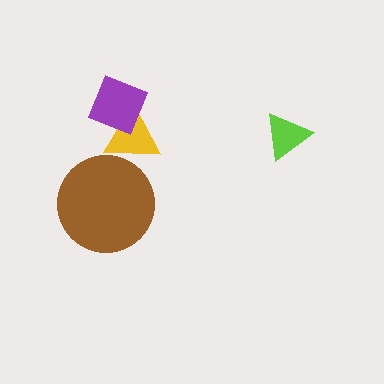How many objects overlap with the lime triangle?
0 objects overlap with the lime triangle.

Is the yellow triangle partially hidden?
Yes, it is partially covered by another shape.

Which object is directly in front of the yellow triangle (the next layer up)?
The purple diamond is directly in front of the yellow triangle.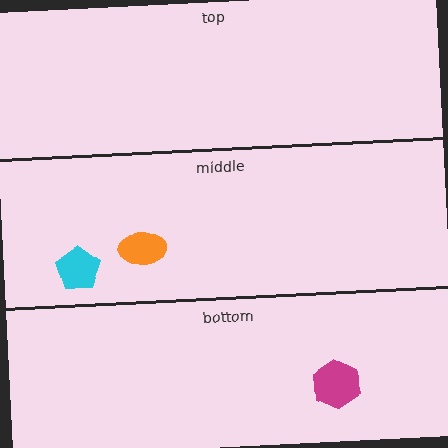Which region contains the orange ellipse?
The middle region.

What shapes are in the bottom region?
The magenta hexagon.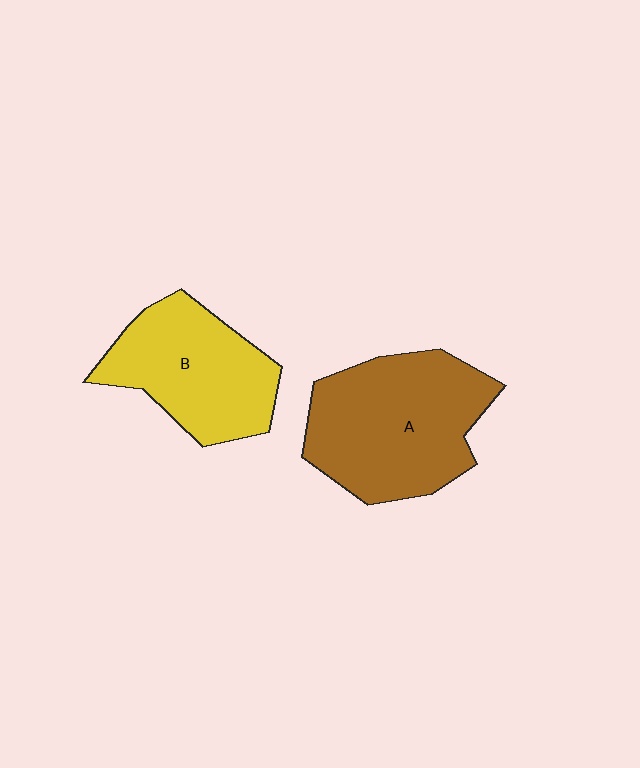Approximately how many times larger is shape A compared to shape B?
Approximately 1.3 times.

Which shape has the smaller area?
Shape B (yellow).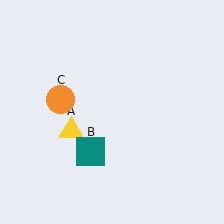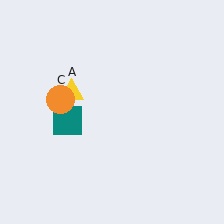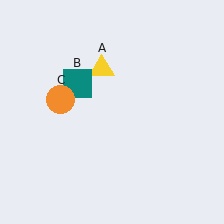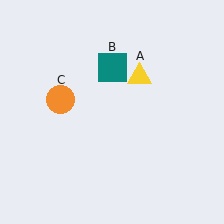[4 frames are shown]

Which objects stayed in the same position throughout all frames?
Orange circle (object C) remained stationary.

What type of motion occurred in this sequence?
The yellow triangle (object A), teal square (object B) rotated clockwise around the center of the scene.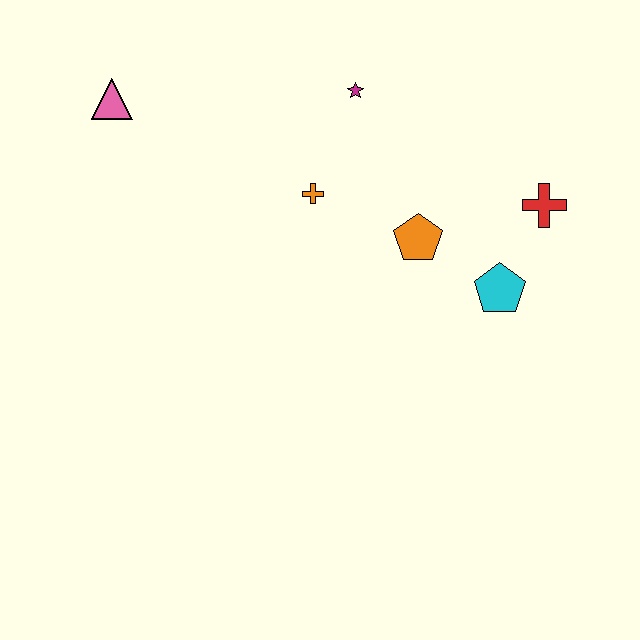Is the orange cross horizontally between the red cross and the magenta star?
No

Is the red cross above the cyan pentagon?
Yes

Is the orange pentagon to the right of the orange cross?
Yes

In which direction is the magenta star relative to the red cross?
The magenta star is to the left of the red cross.